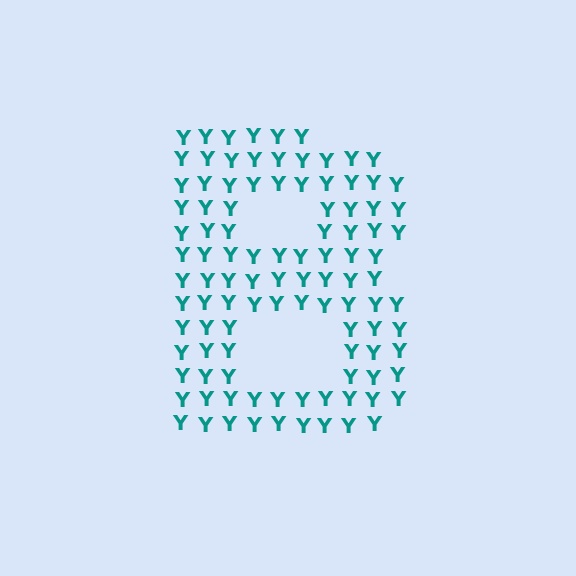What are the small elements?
The small elements are letter Y's.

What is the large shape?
The large shape is the letter B.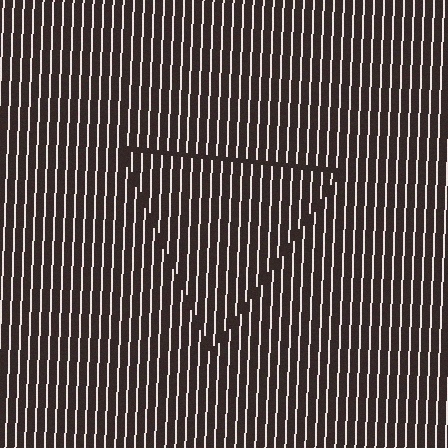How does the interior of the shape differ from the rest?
The interior of the shape contains the same grating, shifted by half a period — the contour is defined by the phase discontinuity where line-ends from the inner and outer gratings abut.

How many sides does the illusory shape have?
3 sides — the line-ends trace a triangle.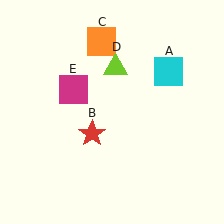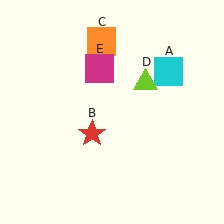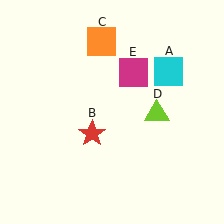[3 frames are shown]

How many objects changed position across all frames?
2 objects changed position: lime triangle (object D), magenta square (object E).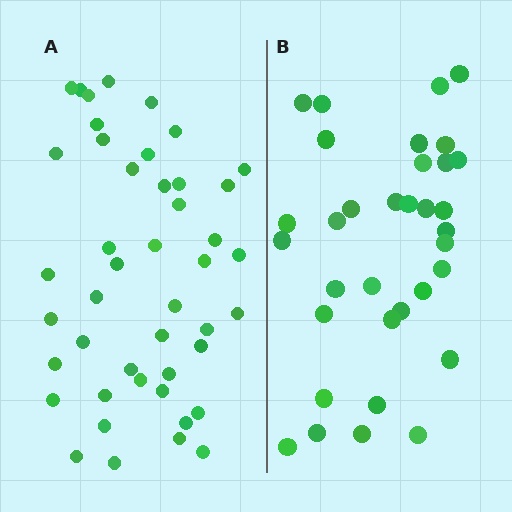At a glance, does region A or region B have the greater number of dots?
Region A (the left region) has more dots.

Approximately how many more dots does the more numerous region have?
Region A has roughly 12 or so more dots than region B.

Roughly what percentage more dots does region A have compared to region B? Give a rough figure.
About 30% more.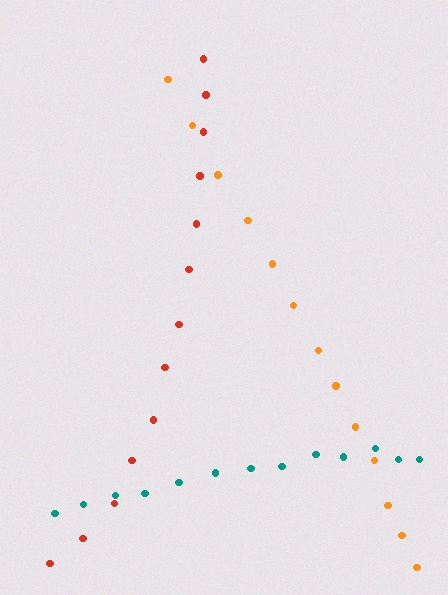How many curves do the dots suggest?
There are 3 distinct paths.